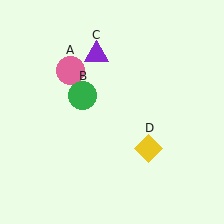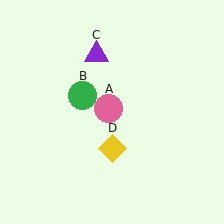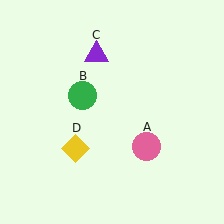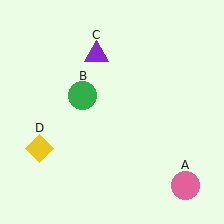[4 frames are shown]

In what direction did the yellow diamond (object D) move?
The yellow diamond (object D) moved left.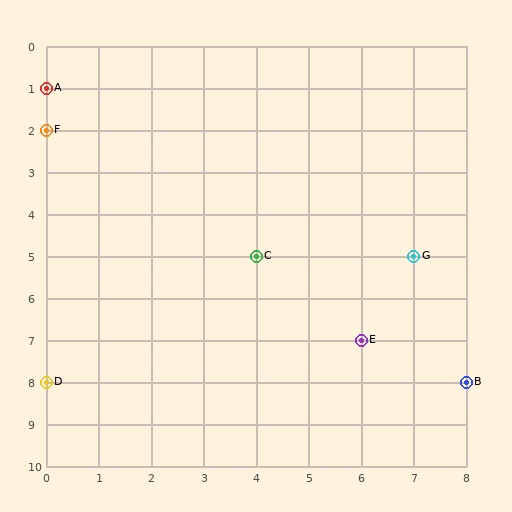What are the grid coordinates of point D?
Point D is at grid coordinates (0, 8).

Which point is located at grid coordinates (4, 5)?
Point C is at (4, 5).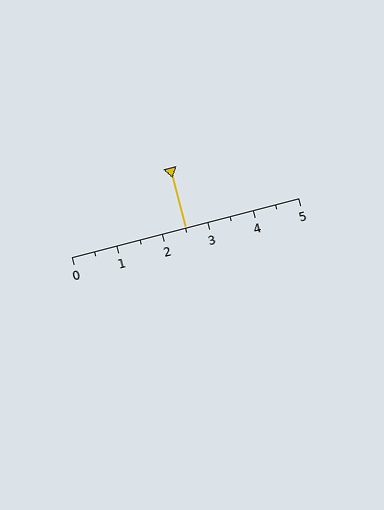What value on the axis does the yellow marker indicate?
The marker indicates approximately 2.5.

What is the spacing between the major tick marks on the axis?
The major ticks are spaced 1 apart.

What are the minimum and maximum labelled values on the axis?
The axis runs from 0 to 5.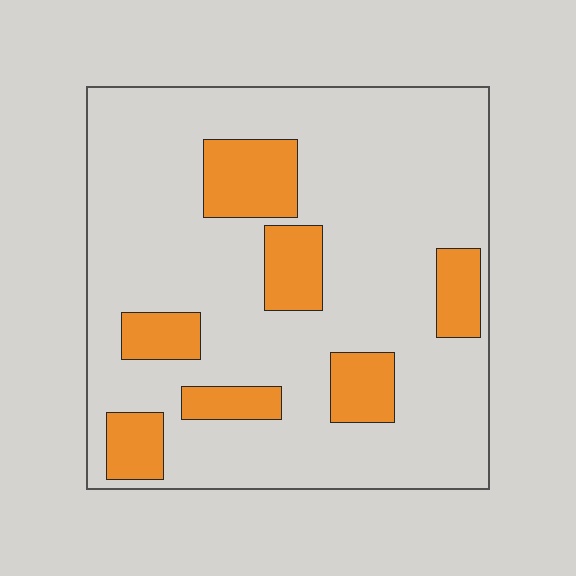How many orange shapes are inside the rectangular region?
7.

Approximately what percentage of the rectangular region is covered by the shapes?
Approximately 20%.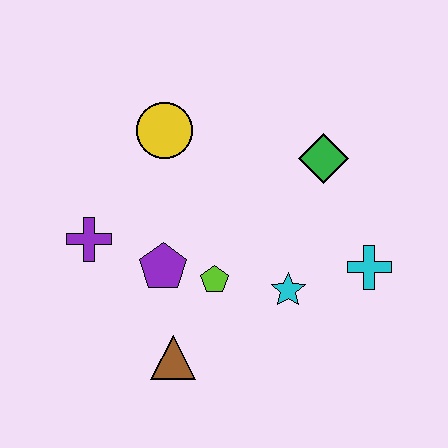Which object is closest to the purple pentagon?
The lime pentagon is closest to the purple pentagon.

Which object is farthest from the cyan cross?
The purple cross is farthest from the cyan cross.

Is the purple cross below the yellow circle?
Yes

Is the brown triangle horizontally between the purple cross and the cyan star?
Yes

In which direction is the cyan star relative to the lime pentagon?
The cyan star is to the right of the lime pentagon.